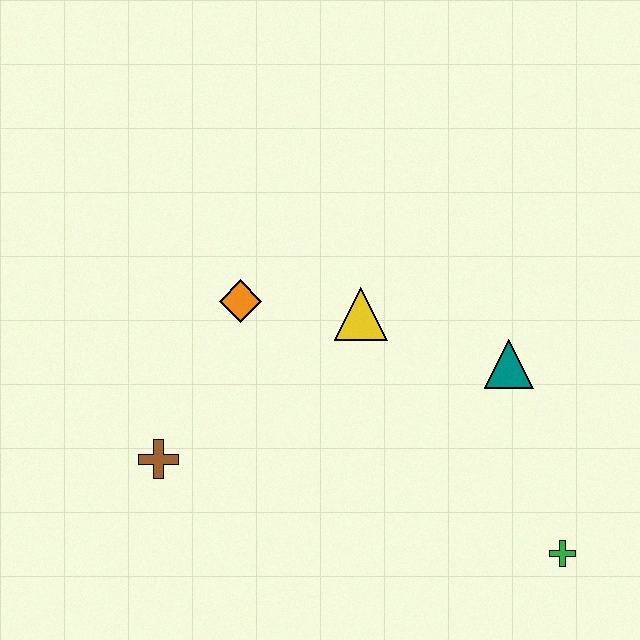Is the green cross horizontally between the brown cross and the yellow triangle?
No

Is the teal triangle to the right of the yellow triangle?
Yes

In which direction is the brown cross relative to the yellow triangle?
The brown cross is to the left of the yellow triangle.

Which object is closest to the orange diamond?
The yellow triangle is closest to the orange diamond.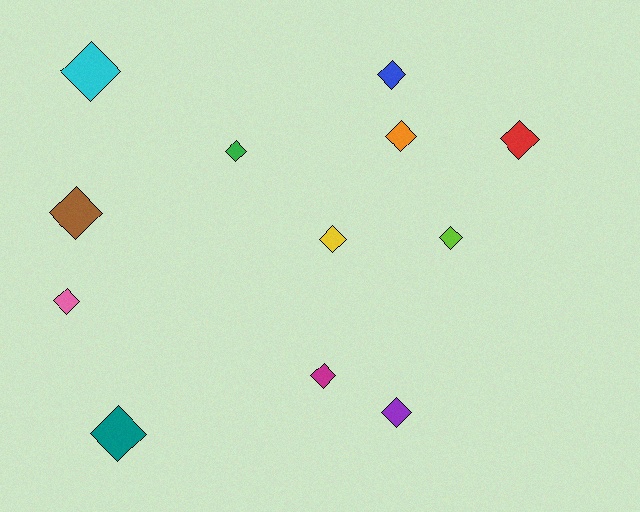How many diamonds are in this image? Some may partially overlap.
There are 12 diamonds.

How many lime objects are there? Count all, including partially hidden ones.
There is 1 lime object.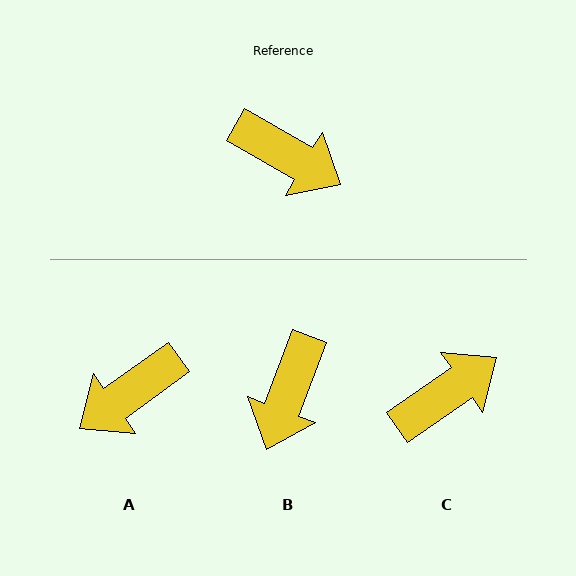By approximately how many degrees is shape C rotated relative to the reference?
Approximately 65 degrees counter-clockwise.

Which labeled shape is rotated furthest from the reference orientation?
A, about 114 degrees away.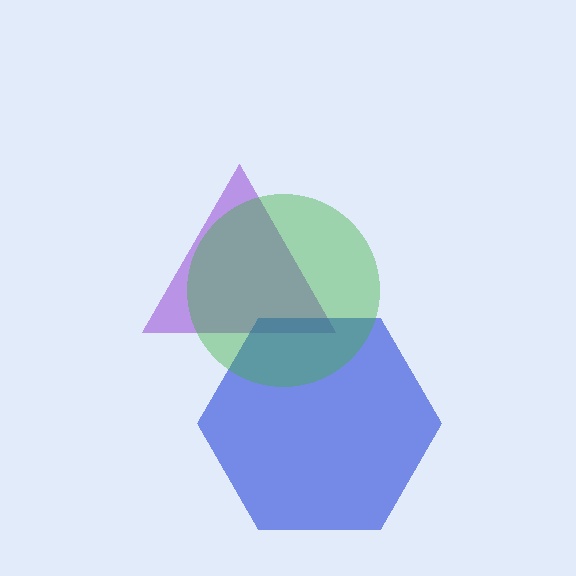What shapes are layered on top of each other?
The layered shapes are: a purple triangle, a blue hexagon, a green circle.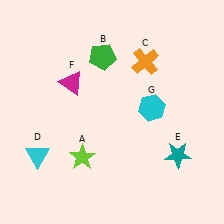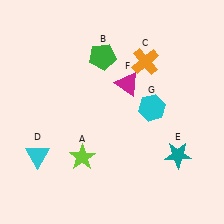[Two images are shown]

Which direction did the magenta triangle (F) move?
The magenta triangle (F) moved right.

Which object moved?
The magenta triangle (F) moved right.